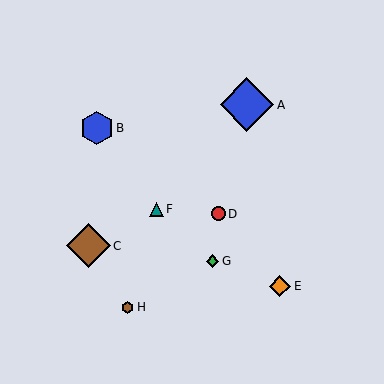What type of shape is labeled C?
Shape C is a brown diamond.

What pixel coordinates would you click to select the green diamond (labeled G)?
Click at (213, 261) to select the green diamond G.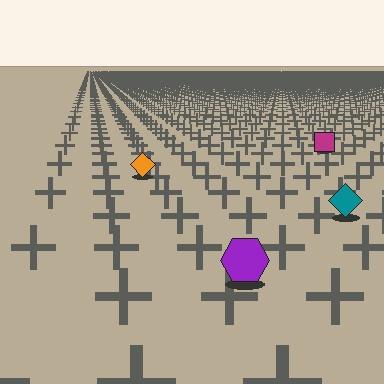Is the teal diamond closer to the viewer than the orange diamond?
Yes. The teal diamond is closer — you can tell from the texture gradient: the ground texture is coarser near it.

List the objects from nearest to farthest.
From nearest to farthest: the purple hexagon, the teal diamond, the orange diamond, the magenta square.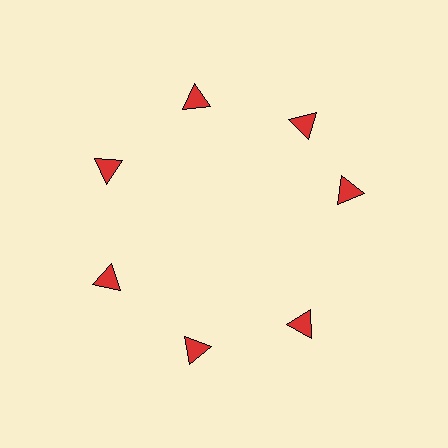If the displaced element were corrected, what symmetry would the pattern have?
It would have 7-fold rotational symmetry — the pattern would map onto itself every 51 degrees.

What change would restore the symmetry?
The symmetry would be restored by rotating it back into even spacing with its neighbors so that all 7 triangles sit at equal angles and equal distance from the center.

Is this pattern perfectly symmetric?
No. The 7 red triangles are arranged in a ring, but one element near the 3 o'clock position is rotated out of alignment along the ring, breaking the 7-fold rotational symmetry.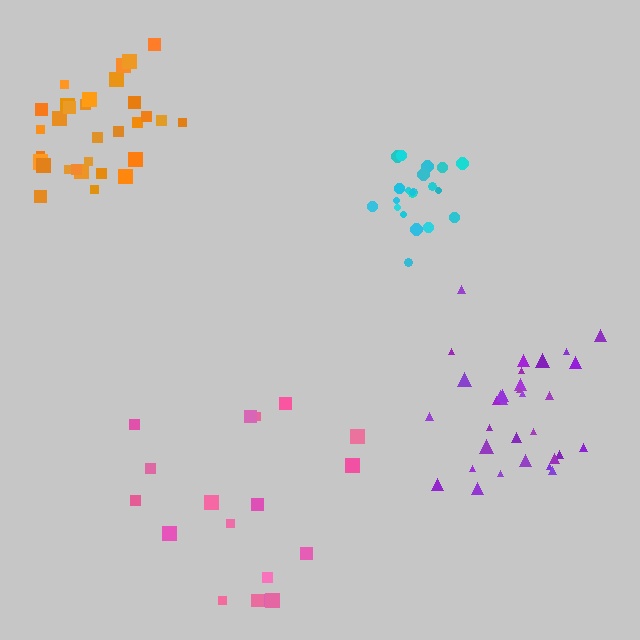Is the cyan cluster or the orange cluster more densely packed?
Cyan.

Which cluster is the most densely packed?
Cyan.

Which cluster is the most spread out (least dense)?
Pink.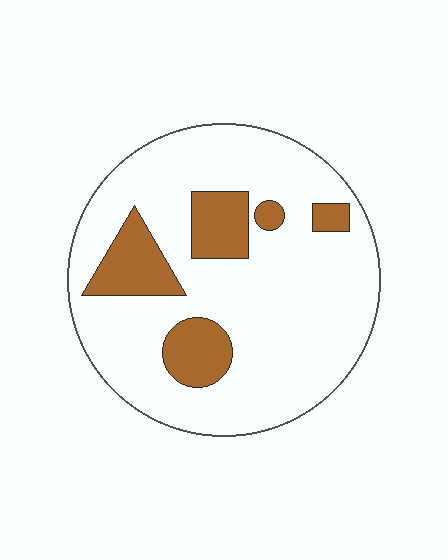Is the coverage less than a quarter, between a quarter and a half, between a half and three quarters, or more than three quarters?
Less than a quarter.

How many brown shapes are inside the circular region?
5.